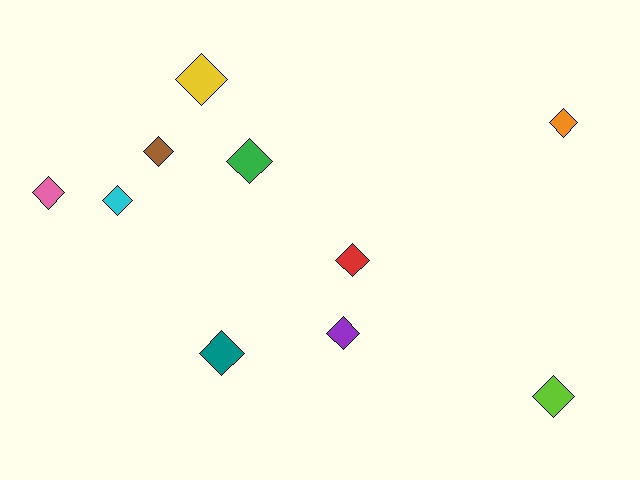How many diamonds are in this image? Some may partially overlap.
There are 10 diamonds.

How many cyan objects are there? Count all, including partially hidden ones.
There is 1 cyan object.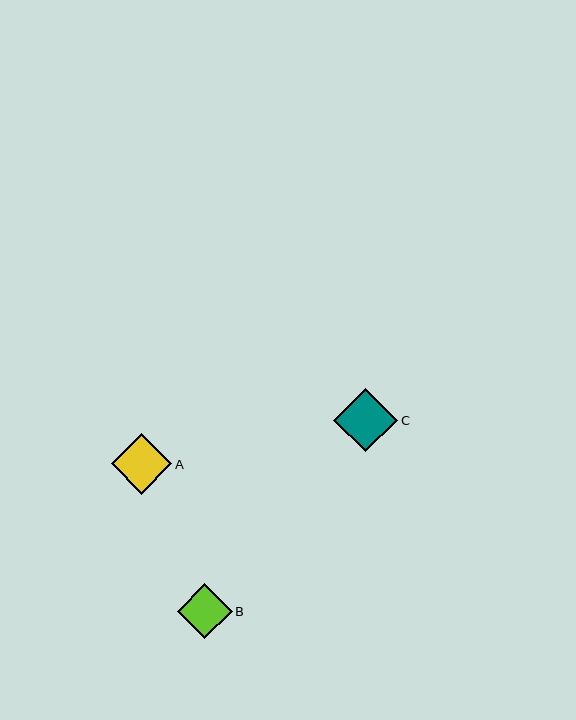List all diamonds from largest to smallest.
From largest to smallest: C, A, B.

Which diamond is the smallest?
Diamond B is the smallest with a size of approximately 55 pixels.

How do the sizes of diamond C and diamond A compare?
Diamond C and diamond A are approximately the same size.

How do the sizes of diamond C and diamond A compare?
Diamond C and diamond A are approximately the same size.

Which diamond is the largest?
Diamond C is the largest with a size of approximately 64 pixels.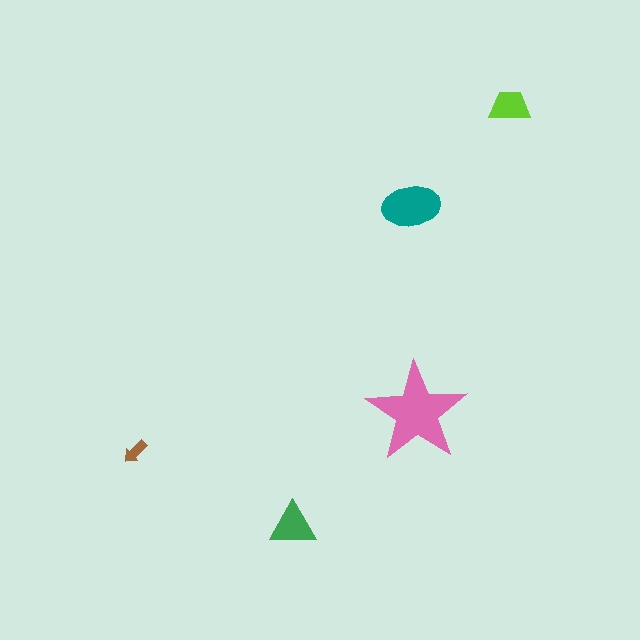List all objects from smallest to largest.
The brown arrow, the lime trapezoid, the green triangle, the teal ellipse, the pink star.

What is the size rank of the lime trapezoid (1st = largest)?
4th.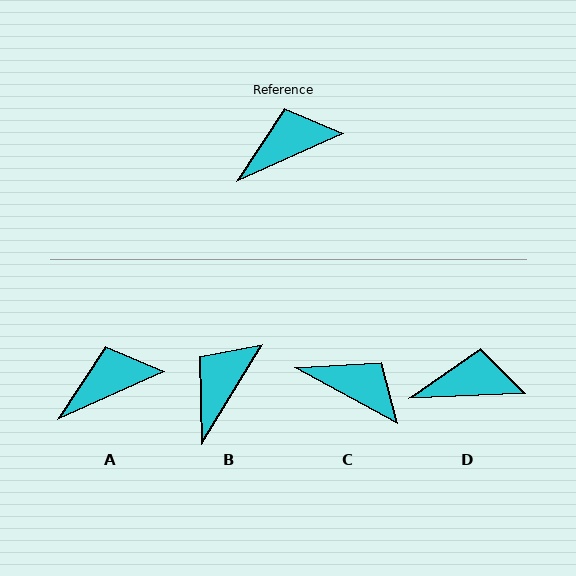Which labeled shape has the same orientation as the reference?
A.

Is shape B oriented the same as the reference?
No, it is off by about 34 degrees.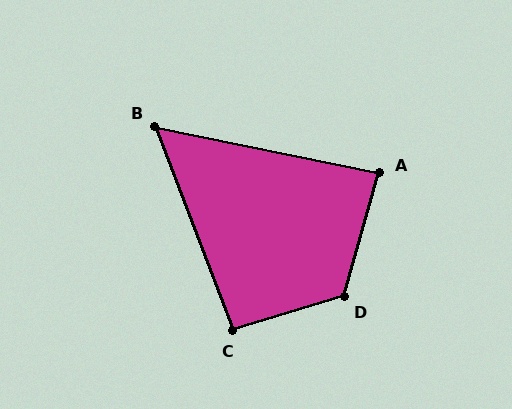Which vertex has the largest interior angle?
D, at approximately 122 degrees.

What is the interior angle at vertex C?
Approximately 94 degrees (approximately right).